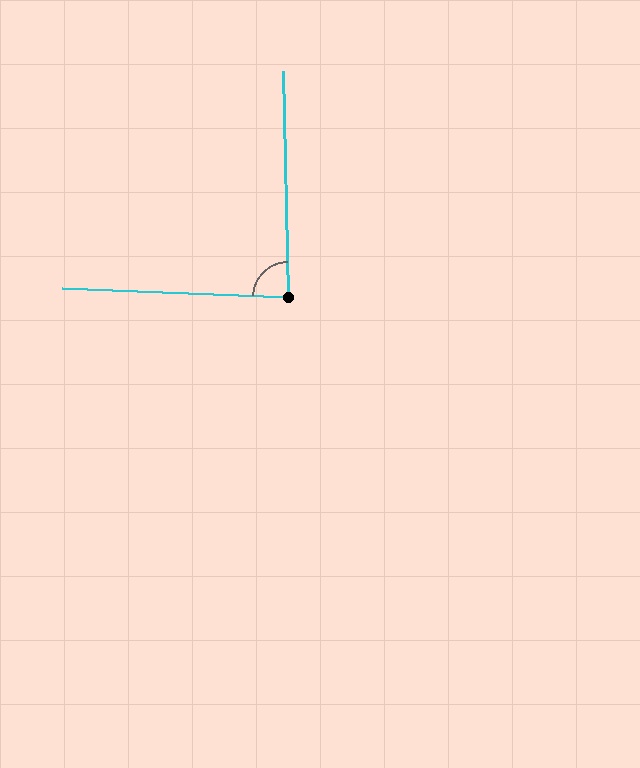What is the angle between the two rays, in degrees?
Approximately 87 degrees.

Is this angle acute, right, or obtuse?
It is approximately a right angle.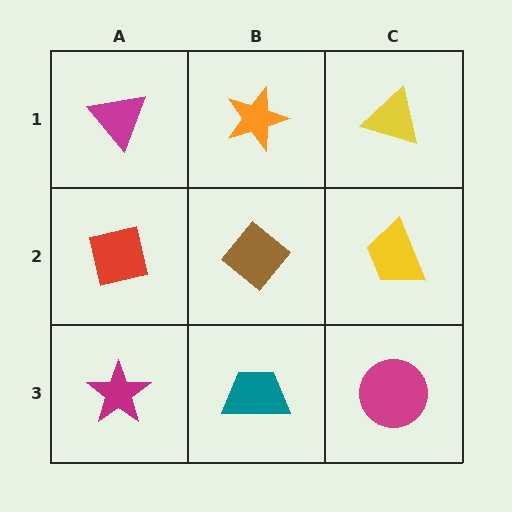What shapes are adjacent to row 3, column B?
A brown diamond (row 2, column B), a magenta star (row 3, column A), a magenta circle (row 3, column C).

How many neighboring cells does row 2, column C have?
3.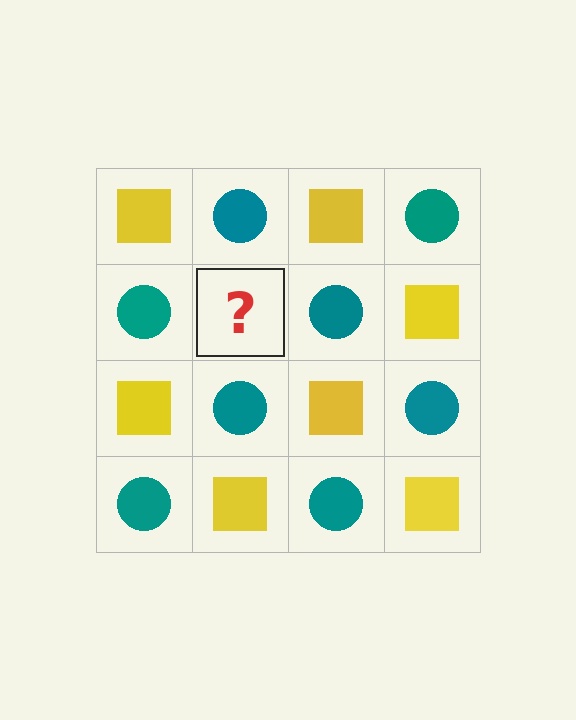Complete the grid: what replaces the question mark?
The question mark should be replaced with a yellow square.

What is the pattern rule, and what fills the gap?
The rule is that it alternates yellow square and teal circle in a checkerboard pattern. The gap should be filled with a yellow square.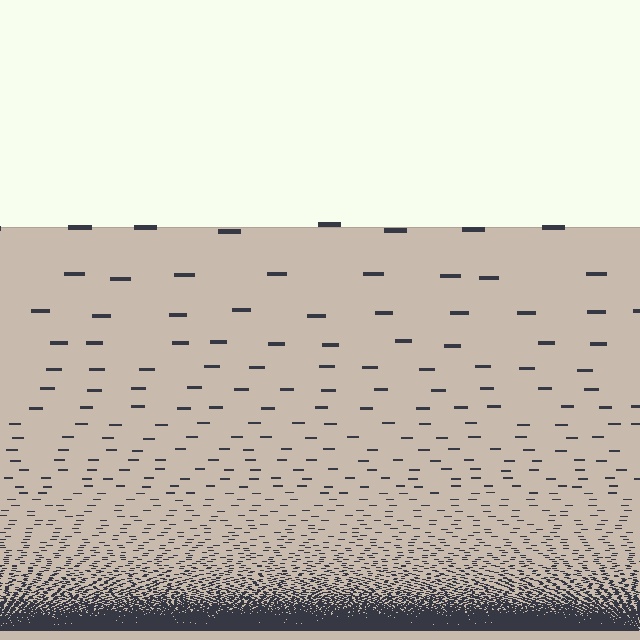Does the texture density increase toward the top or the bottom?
Density increases toward the bottom.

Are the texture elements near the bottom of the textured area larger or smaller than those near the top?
Smaller. The gradient is inverted — elements near the bottom are smaller and denser.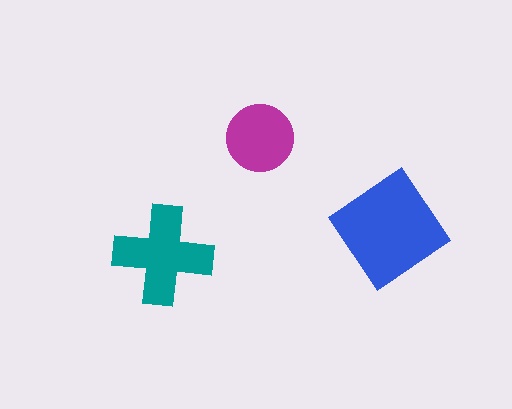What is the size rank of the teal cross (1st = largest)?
2nd.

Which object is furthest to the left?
The teal cross is leftmost.